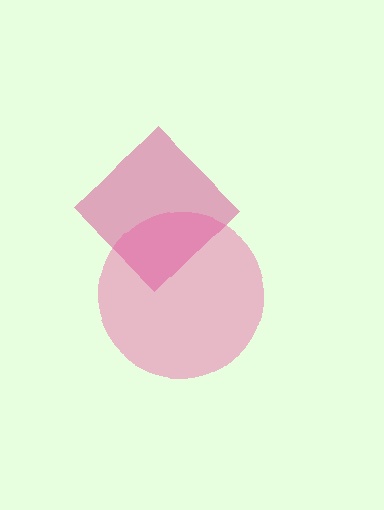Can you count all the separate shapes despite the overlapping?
Yes, there are 2 separate shapes.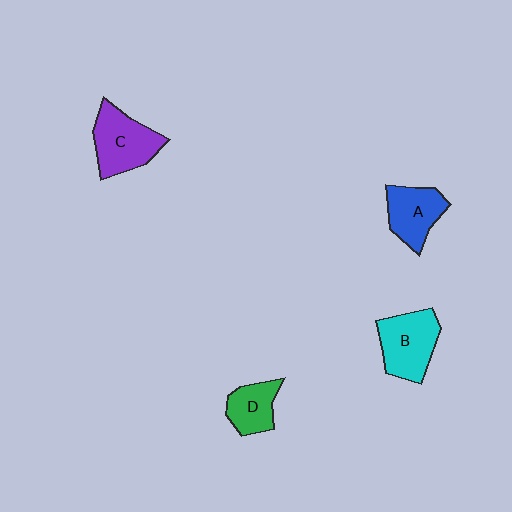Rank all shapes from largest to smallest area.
From largest to smallest: C (purple), B (cyan), A (blue), D (green).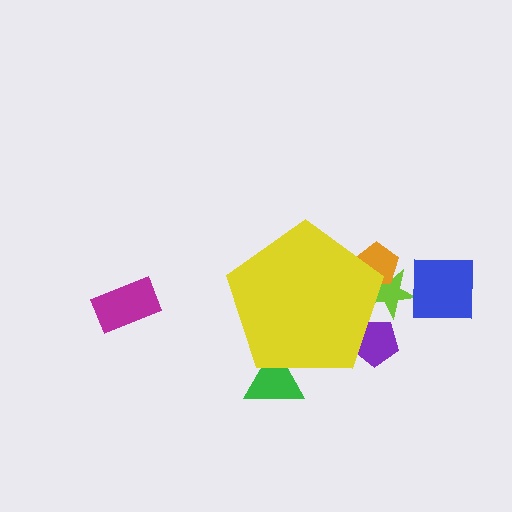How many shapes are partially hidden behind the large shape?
4 shapes are partially hidden.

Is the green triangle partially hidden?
Yes, the green triangle is partially hidden behind the yellow pentagon.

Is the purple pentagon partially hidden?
Yes, the purple pentagon is partially hidden behind the yellow pentagon.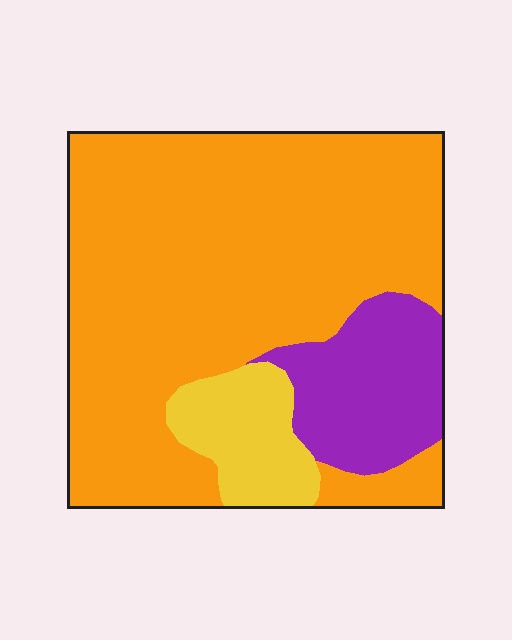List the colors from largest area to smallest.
From largest to smallest: orange, purple, yellow.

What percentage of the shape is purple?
Purple takes up about one sixth (1/6) of the shape.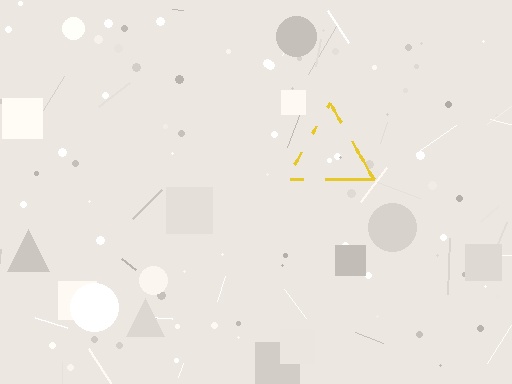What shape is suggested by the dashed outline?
The dashed outline suggests a triangle.